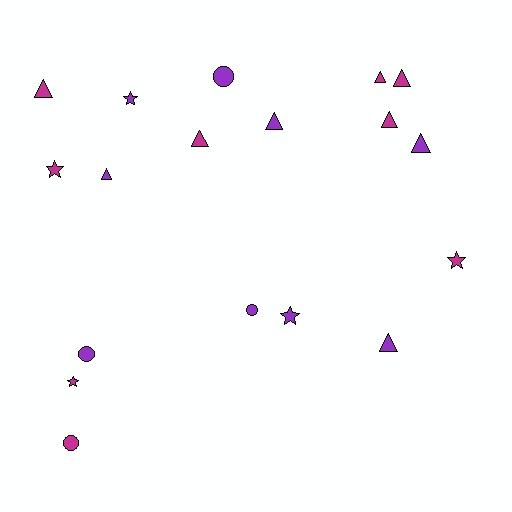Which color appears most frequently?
Magenta, with 9 objects.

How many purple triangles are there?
There are 4 purple triangles.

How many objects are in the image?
There are 18 objects.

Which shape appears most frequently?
Triangle, with 9 objects.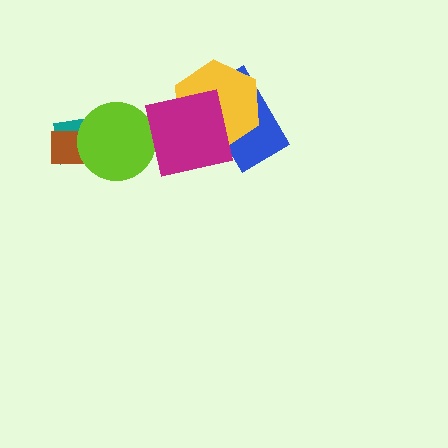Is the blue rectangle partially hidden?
Yes, it is partially covered by another shape.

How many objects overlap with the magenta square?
2 objects overlap with the magenta square.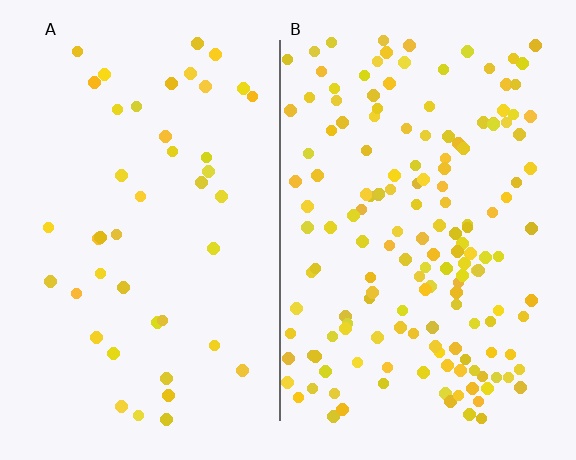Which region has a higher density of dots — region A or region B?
B (the right).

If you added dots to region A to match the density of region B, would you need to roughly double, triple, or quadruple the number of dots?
Approximately quadruple.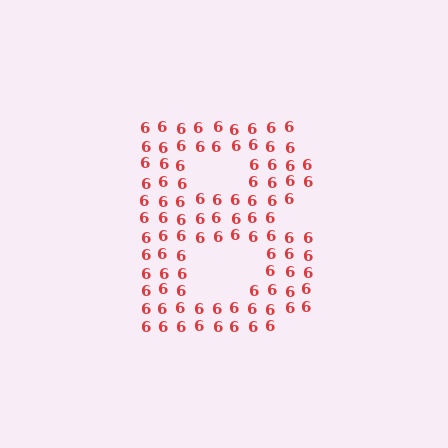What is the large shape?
The large shape is the letter B.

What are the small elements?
The small elements are digit 6's.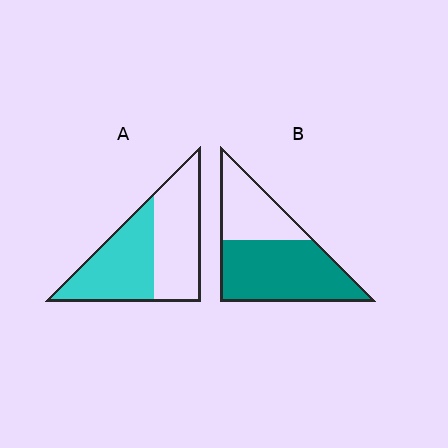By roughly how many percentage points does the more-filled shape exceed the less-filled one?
By roughly 15 percentage points (B over A).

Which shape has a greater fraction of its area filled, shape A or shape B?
Shape B.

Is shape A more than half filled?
Roughly half.